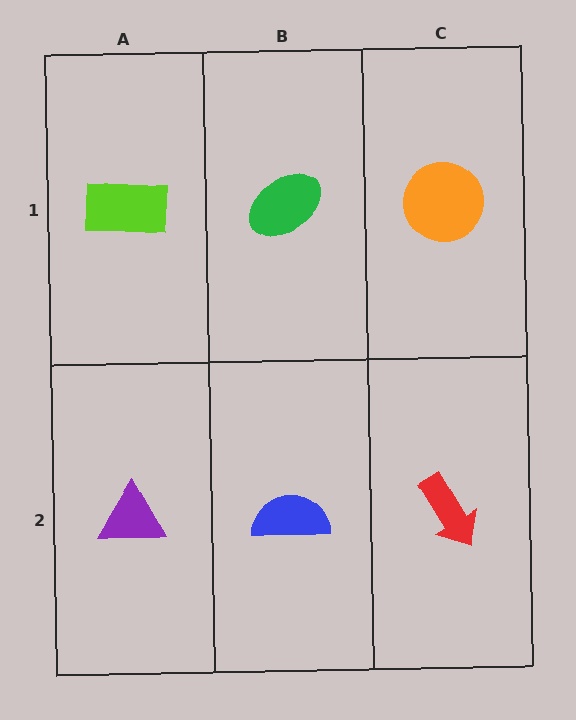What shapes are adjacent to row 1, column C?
A red arrow (row 2, column C), a green ellipse (row 1, column B).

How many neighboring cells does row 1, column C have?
2.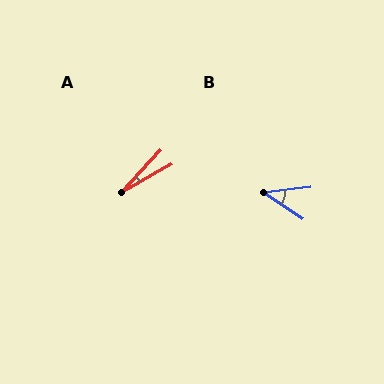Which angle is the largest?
B, at approximately 40 degrees.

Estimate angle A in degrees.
Approximately 18 degrees.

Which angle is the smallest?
A, at approximately 18 degrees.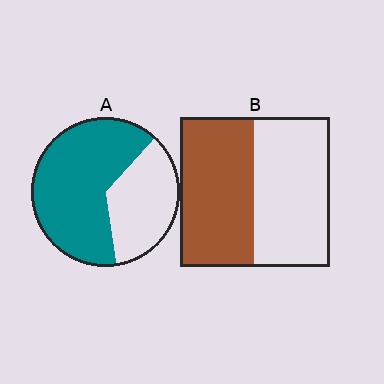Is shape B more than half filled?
Roughly half.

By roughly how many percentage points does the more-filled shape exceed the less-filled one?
By roughly 15 percentage points (A over B).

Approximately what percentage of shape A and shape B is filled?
A is approximately 65% and B is approximately 50%.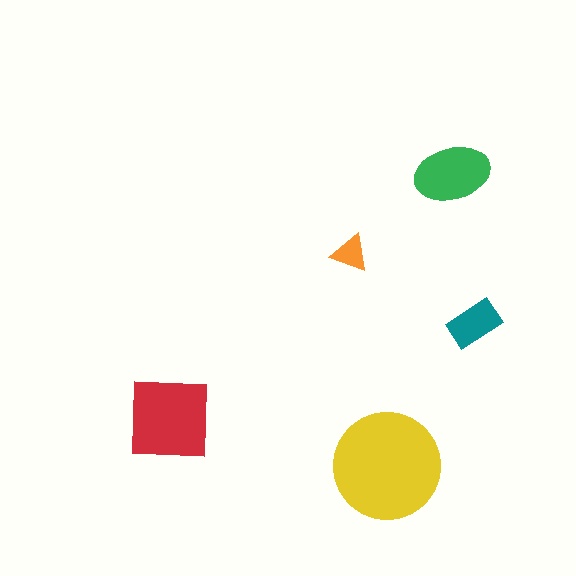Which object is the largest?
The yellow circle.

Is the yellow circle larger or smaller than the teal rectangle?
Larger.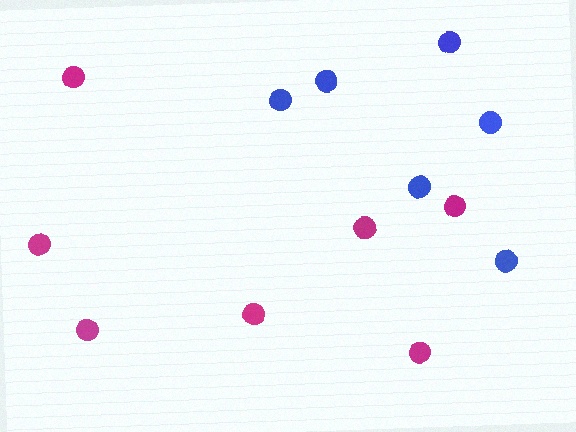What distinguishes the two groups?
There are 2 groups: one group of blue circles (6) and one group of magenta circles (7).